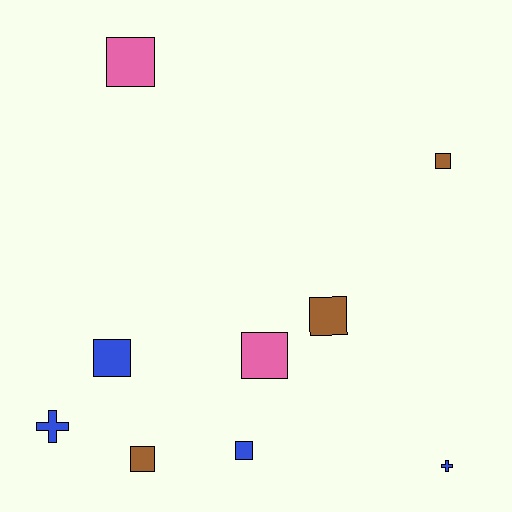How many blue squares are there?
There are 2 blue squares.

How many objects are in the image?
There are 9 objects.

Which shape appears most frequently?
Square, with 7 objects.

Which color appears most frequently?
Blue, with 4 objects.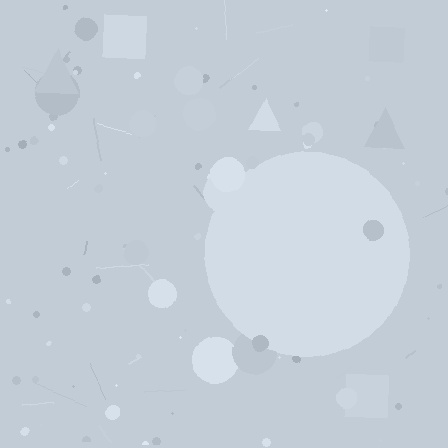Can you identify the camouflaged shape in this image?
The camouflaged shape is a circle.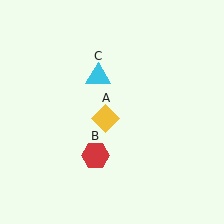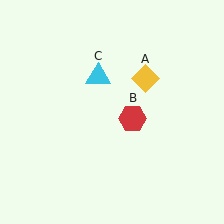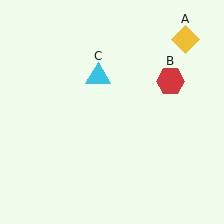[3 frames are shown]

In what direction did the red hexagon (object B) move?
The red hexagon (object B) moved up and to the right.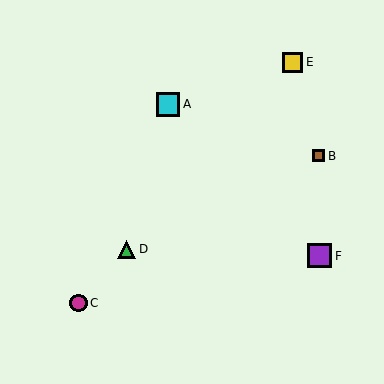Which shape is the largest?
The purple square (labeled F) is the largest.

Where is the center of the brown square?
The center of the brown square is at (319, 156).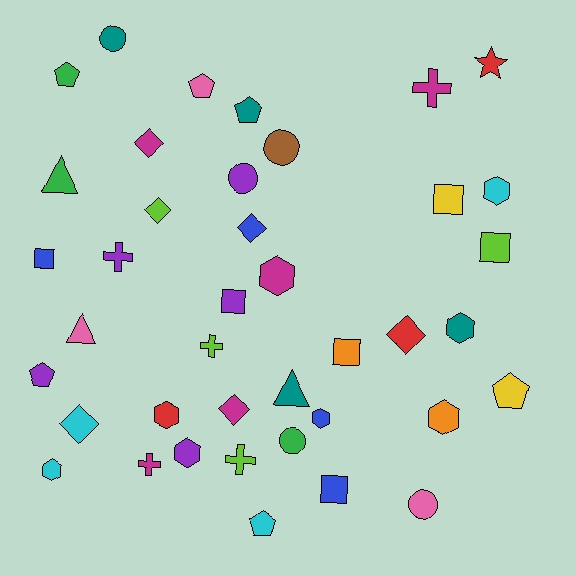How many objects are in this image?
There are 40 objects.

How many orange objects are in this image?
There are 2 orange objects.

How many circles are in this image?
There are 5 circles.